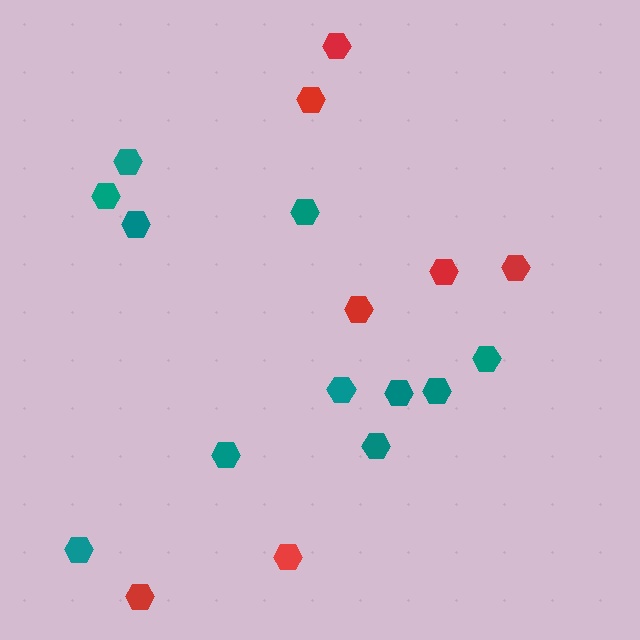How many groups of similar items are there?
There are 2 groups: one group of red hexagons (7) and one group of teal hexagons (11).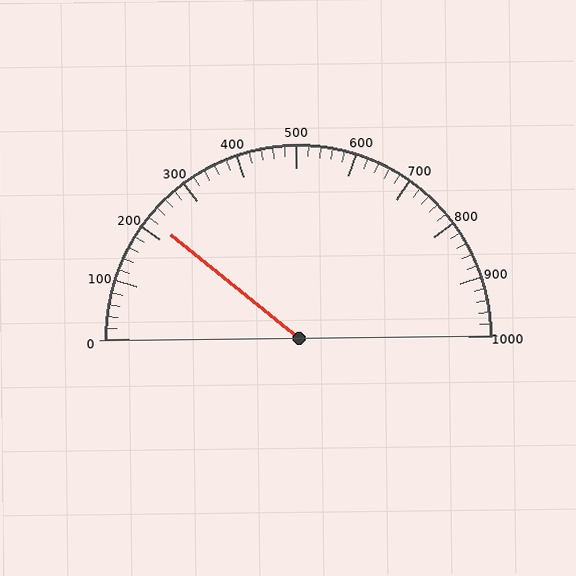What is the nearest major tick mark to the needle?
The nearest major tick mark is 200.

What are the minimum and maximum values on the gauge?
The gauge ranges from 0 to 1000.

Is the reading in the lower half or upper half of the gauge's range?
The reading is in the lower half of the range (0 to 1000).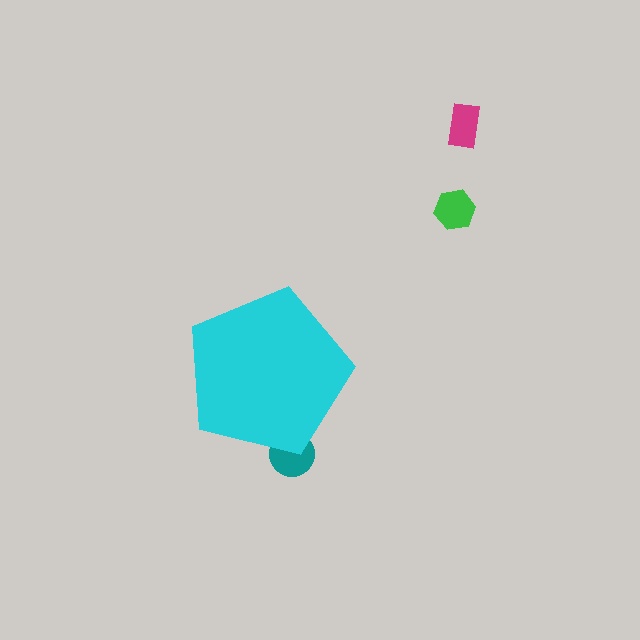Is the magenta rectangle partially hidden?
No, the magenta rectangle is fully visible.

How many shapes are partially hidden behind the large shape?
1 shape is partially hidden.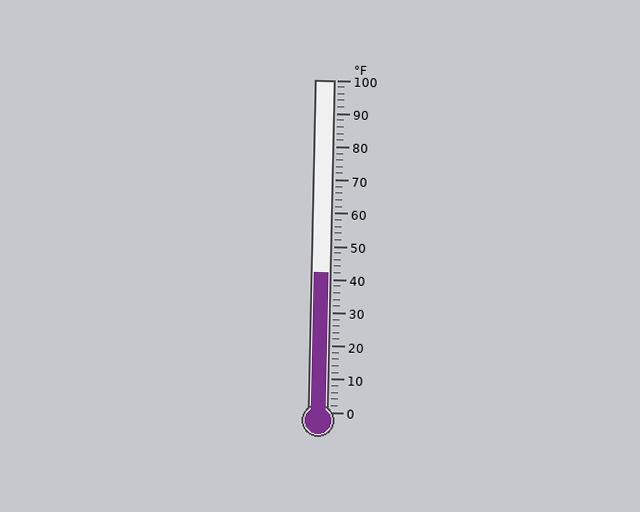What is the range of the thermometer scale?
The thermometer scale ranges from 0°F to 100°F.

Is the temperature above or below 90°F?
The temperature is below 90°F.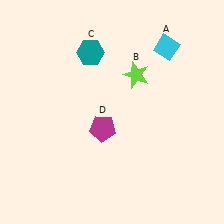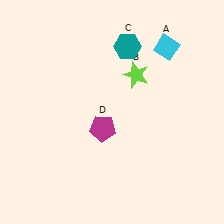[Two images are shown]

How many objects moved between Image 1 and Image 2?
1 object moved between the two images.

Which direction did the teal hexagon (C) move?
The teal hexagon (C) moved right.